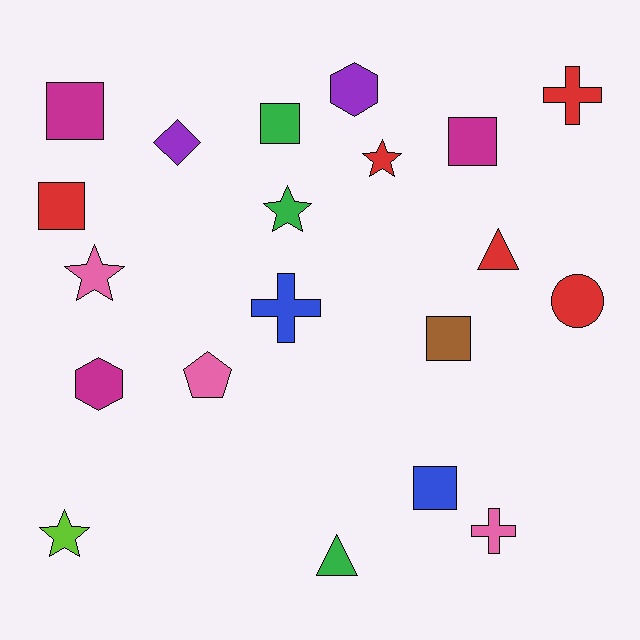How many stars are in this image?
There are 4 stars.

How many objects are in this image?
There are 20 objects.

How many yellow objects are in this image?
There are no yellow objects.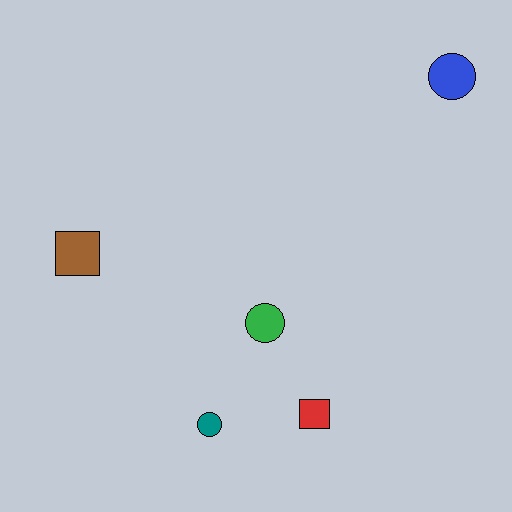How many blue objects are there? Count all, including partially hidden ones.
There is 1 blue object.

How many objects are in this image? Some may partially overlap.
There are 5 objects.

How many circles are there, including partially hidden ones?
There are 3 circles.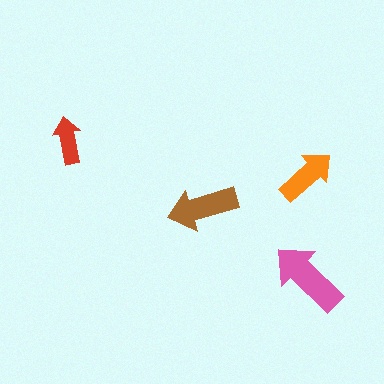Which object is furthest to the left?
The red arrow is leftmost.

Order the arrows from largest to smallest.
the pink one, the brown one, the orange one, the red one.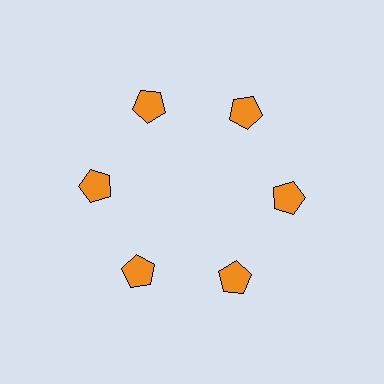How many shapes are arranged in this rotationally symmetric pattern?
There are 6 shapes, arranged in 6 groups of 1.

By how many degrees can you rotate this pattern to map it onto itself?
The pattern maps onto itself every 60 degrees of rotation.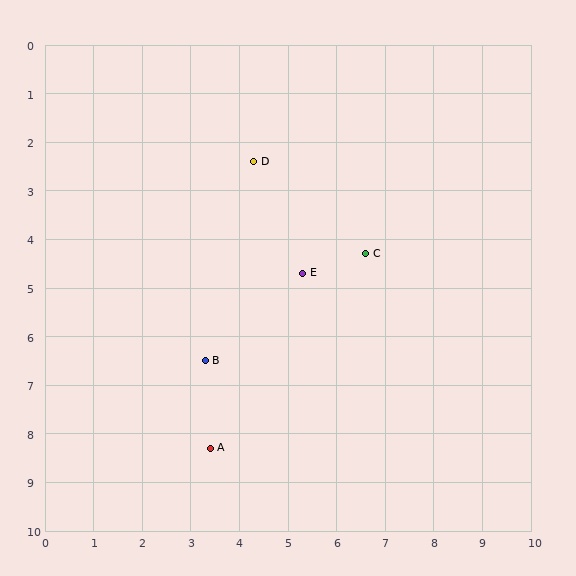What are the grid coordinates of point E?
Point E is at approximately (5.3, 4.7).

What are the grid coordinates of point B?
Point B is at approximately (3.3, 6.5).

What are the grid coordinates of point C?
Point C is at approximately (6.6, 4.3).